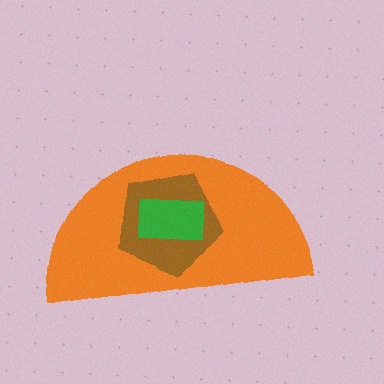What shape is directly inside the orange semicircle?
The brown pentagon.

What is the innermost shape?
The green rectangle.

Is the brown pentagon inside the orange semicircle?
Yes.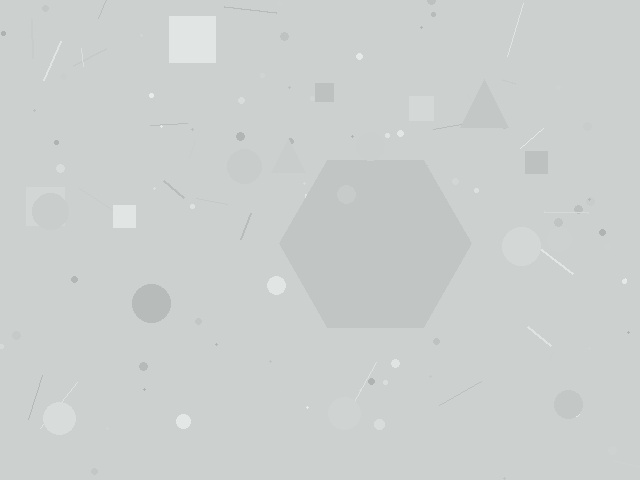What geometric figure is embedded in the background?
A hexagon is embedded in the background.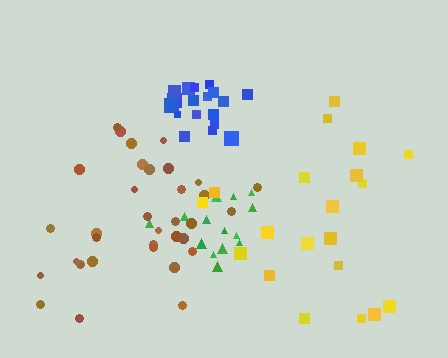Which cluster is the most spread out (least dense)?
Yellow.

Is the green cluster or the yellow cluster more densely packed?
Green.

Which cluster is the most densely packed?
Blue.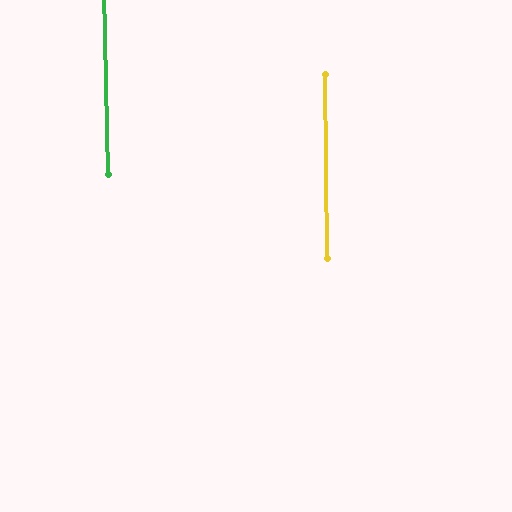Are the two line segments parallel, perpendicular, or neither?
Parallel — their directions differ by only 0.5°.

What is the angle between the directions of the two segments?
Approximately 0 degrees.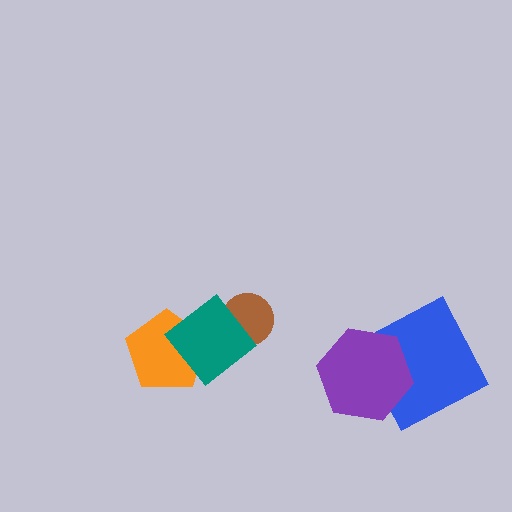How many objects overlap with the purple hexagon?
1 object overlaps with the purple hexagon.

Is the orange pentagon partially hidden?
Yes, it is partially covered by another shape.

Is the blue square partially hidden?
Yes, it is partially covered by another shape.